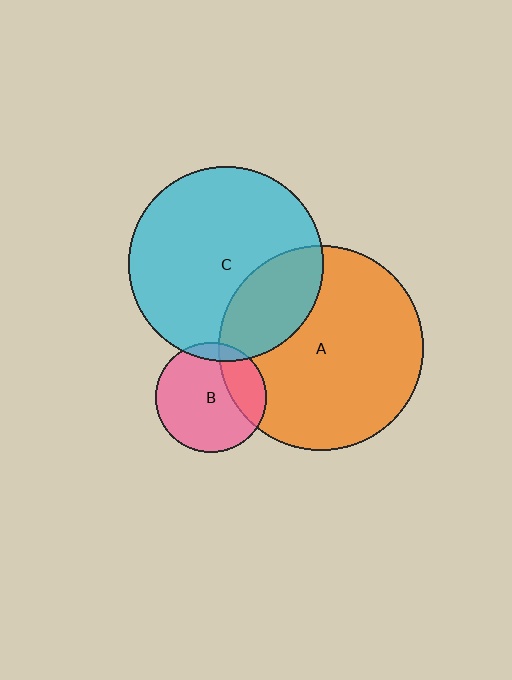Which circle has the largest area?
Circle A (orange).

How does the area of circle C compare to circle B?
Approximately 3.1 times.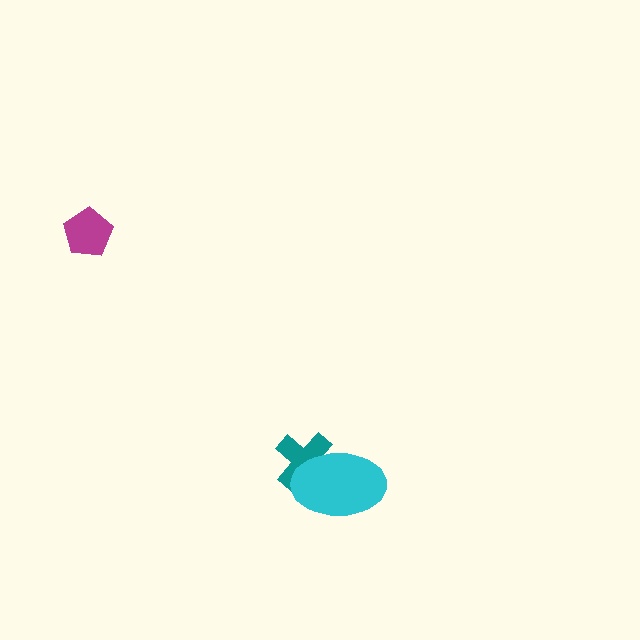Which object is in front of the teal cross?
The cyan ellipse is in front of the teal cross.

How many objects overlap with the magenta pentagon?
0 objects overlap with the magenta pentagon.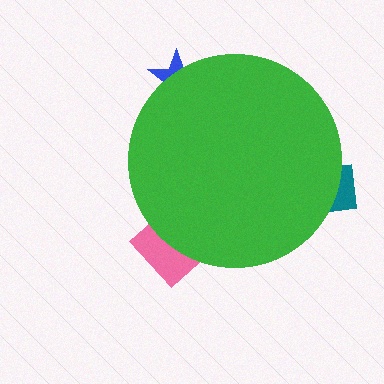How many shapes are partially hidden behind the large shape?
3 shapes are partially hidden.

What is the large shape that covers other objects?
A green circle.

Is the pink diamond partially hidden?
Yes, the pink diamond is partially hidden behind the green circle.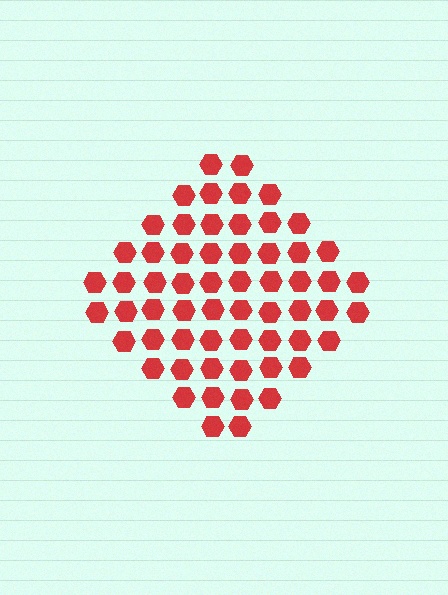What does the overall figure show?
The overall figure shows a diamond.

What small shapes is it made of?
It is made of small hexagons.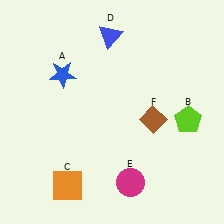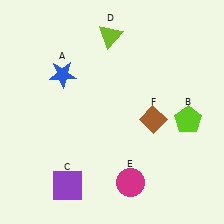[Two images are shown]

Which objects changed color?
C changed from orange to purple. D changed from blue to lime.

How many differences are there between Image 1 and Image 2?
There are 2 differences between the two images.